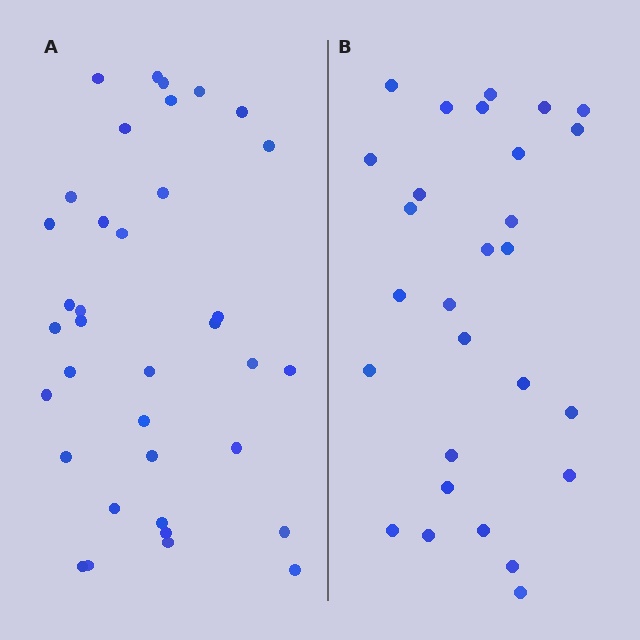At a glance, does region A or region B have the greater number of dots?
Region A (the left region) has more dots.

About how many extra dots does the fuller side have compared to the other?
Region A has roughly 8 or so more dots than region B.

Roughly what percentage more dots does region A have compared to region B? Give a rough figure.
About 30% more.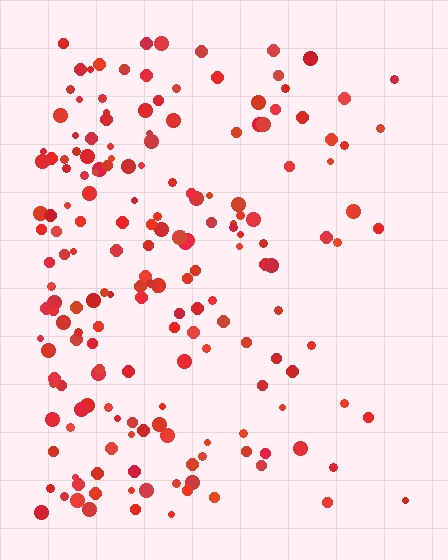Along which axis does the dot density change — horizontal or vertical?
Horizontal.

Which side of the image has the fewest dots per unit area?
The right.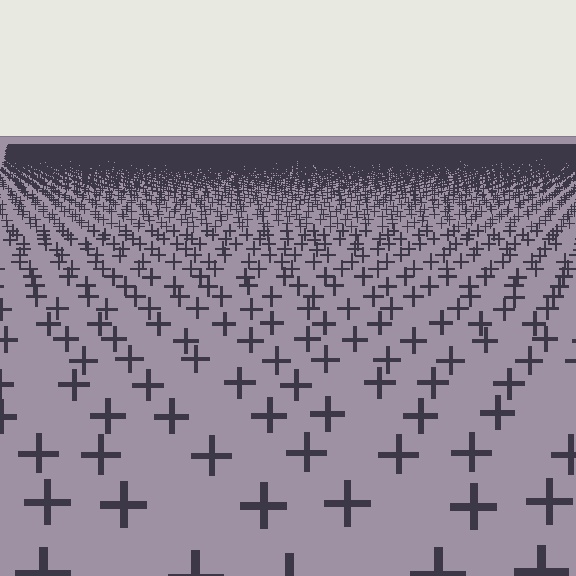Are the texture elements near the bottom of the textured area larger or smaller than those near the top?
Larger. Near the bottom, elements are closer to the viewer and appear at a bigger on-screen size.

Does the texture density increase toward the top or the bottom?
Density increases toward the top.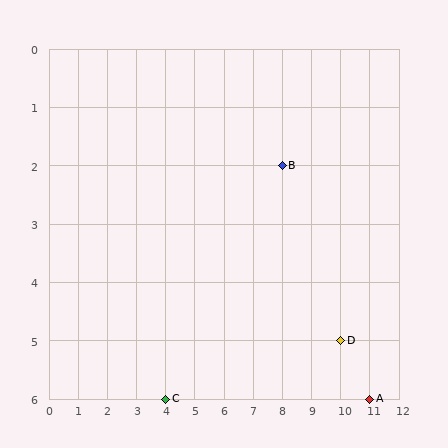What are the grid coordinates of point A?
Point A is at grid coordinates (11, 6).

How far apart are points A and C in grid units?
Points A and C are 7 columns apart.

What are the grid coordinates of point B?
Point B is at grid coordinates (8, 2).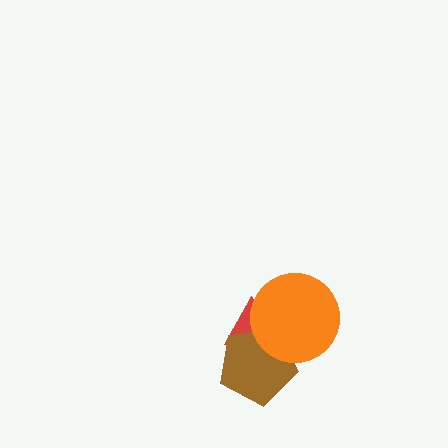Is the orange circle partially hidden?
No, no other shape covers it.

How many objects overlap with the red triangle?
2 objects overlap with the red triangle.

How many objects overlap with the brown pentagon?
2 objects overlap with the brown pentagon.